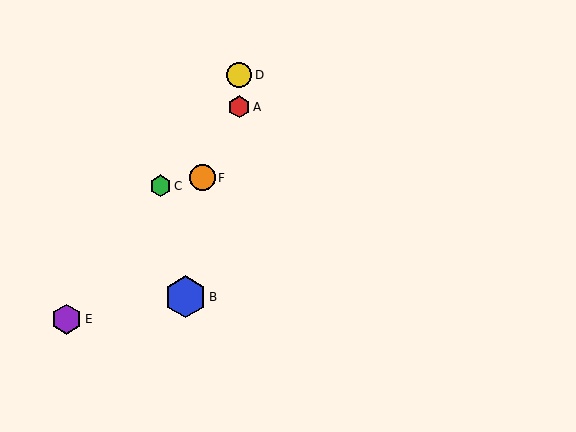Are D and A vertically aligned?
Yes, both are at x≈239.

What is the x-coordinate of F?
Object F is at x≈202.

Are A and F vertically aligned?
No, A is at x≈239 and F is at x≈202.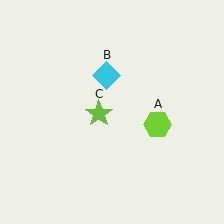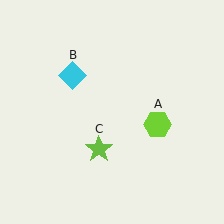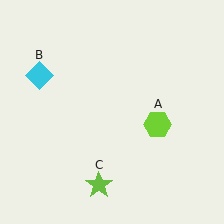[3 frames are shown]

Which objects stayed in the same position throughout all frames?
Lime hexagon (object A) remained stationary.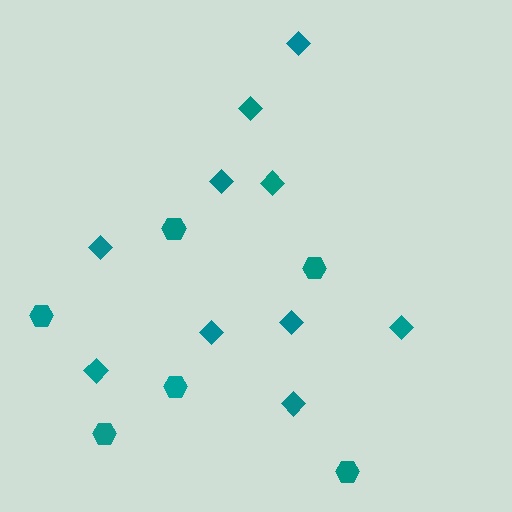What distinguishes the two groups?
There are 2 groups: one group of diamonds (10) and one group of hexagons (6).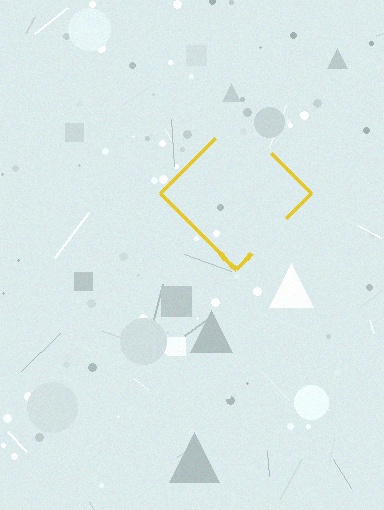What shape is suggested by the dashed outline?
The dashed outline suggests a diamond.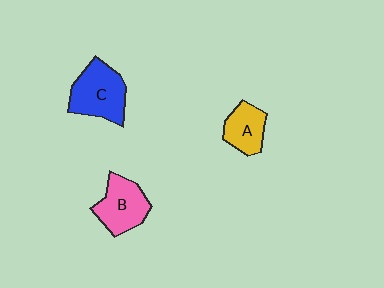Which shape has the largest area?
Shape C (blue).